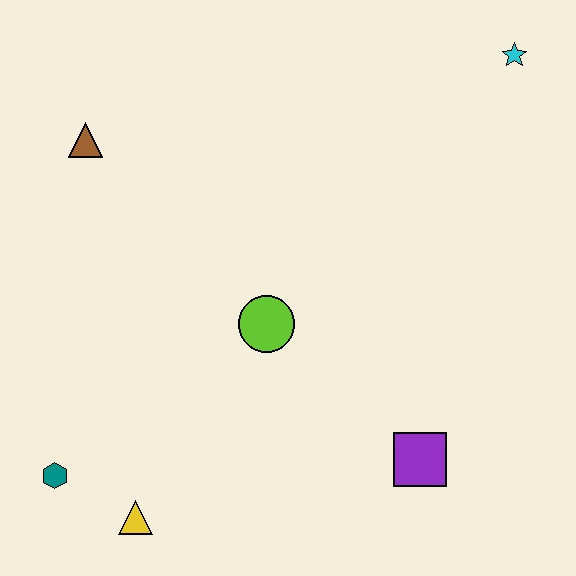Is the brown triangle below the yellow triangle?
No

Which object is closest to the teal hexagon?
The yellow triangle is closest to the teal hexagon.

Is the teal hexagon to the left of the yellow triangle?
Yes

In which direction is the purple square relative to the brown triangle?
The purple square is to the right of the brown triangle.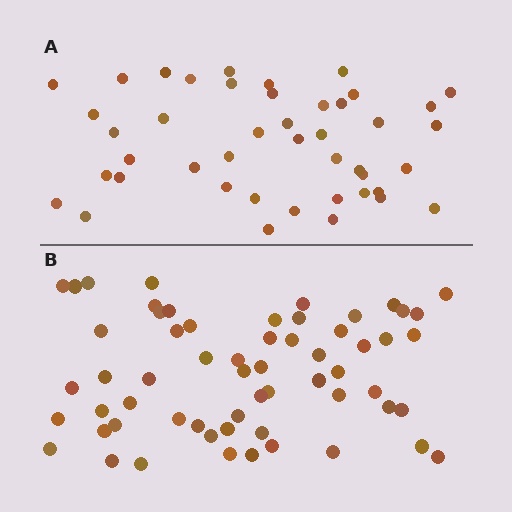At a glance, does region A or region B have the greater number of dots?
Region B (the bottom region) has more dots.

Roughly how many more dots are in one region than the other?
Region B has approximately 15 more dots than region A.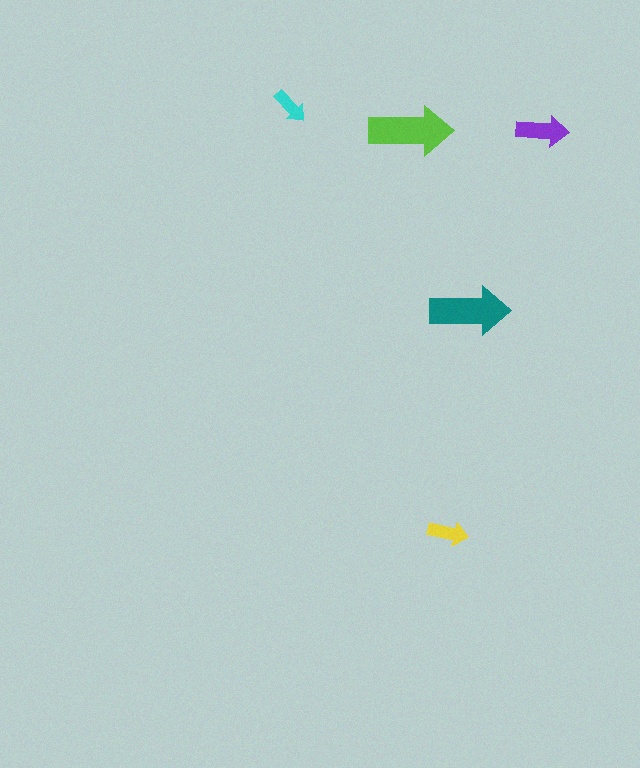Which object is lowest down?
The yellow arrow is bottommost.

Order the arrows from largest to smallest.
the lime one, the teal one, the purple one, the yellow one, the cyan one.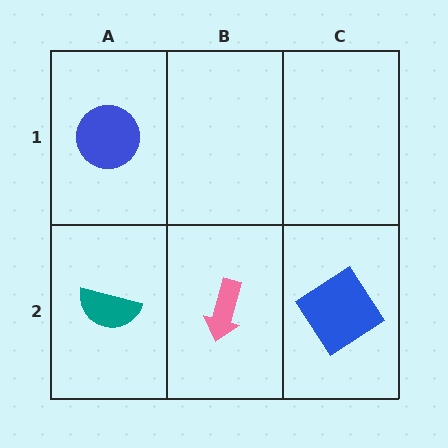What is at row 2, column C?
A blue diamond.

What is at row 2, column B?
A pink arrow.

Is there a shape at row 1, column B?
No, that cell is empty.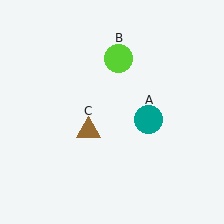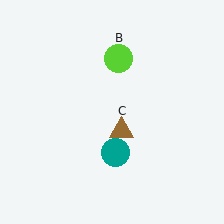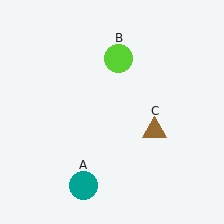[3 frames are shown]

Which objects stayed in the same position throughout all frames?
Lime circle (object B) remained stationary.